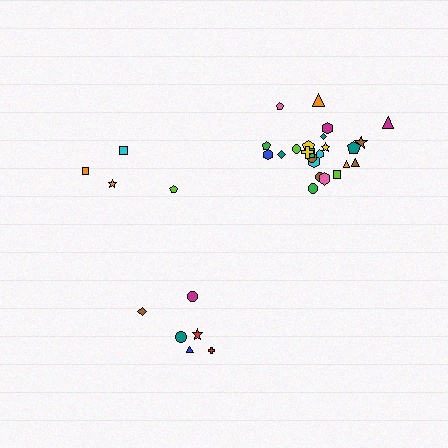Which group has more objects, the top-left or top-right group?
The top-right group.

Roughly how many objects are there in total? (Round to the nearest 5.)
Roughly 35 objects in total.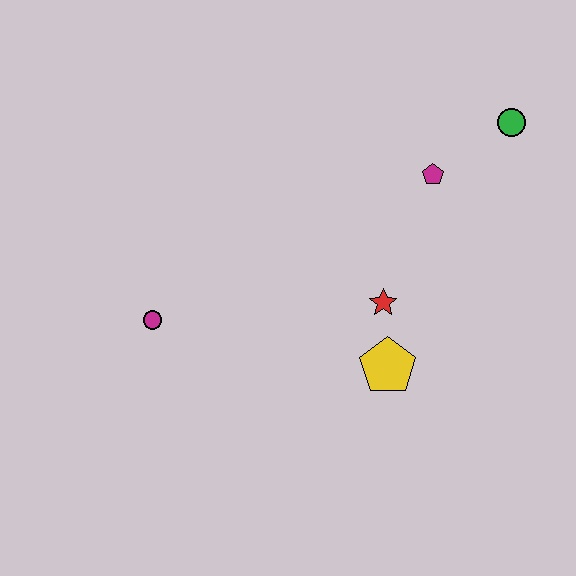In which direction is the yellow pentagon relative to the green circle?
The yellow pentagon is below the green circle.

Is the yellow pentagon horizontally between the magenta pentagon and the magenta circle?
Yes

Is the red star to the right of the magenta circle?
Yes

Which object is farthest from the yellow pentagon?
The green circle is farthest from the yellow pentagon.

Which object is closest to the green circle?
The magenta pentagon is closest to the green circle.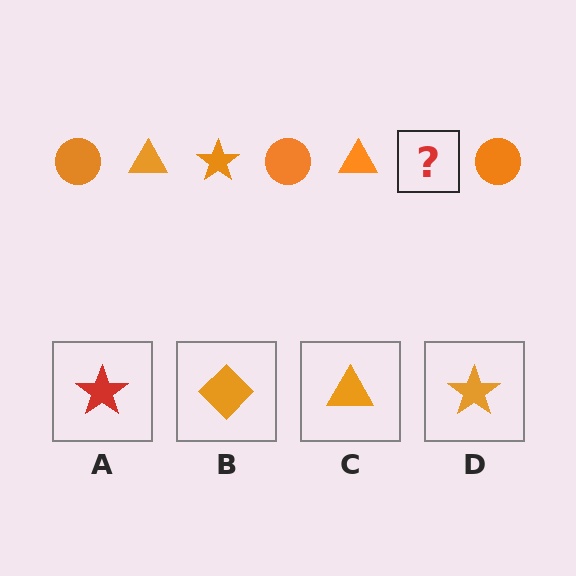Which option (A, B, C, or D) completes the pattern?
D.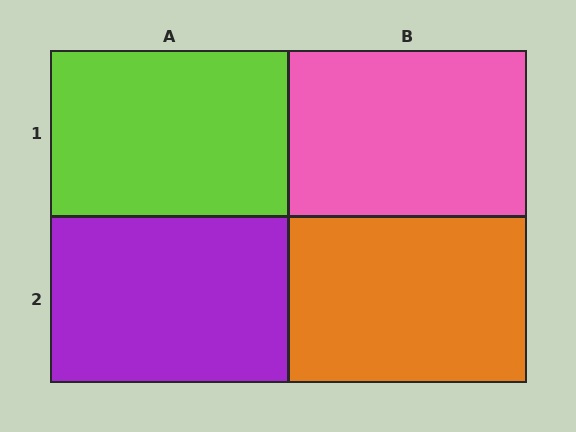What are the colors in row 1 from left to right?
Lime, pink.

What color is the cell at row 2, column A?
Purple.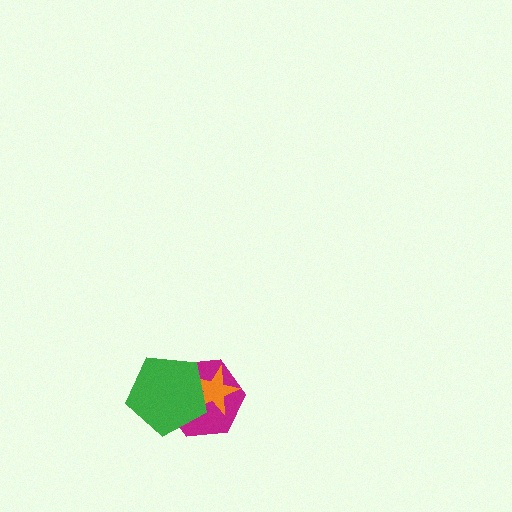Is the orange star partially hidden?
Yes, it is partially covered by another shape.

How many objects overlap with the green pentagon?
2 objects overlap with the green pentagon.